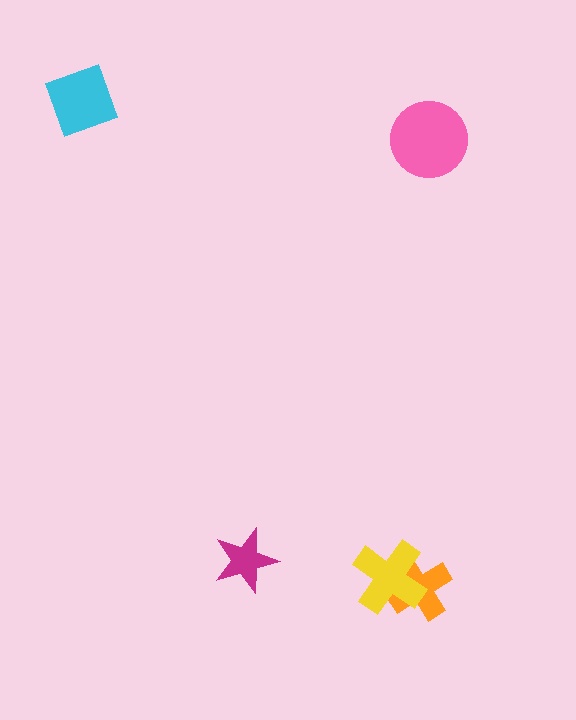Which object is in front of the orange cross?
The yellow cross is in front of the orange cross.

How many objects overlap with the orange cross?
1 object overlaps with the orange cross.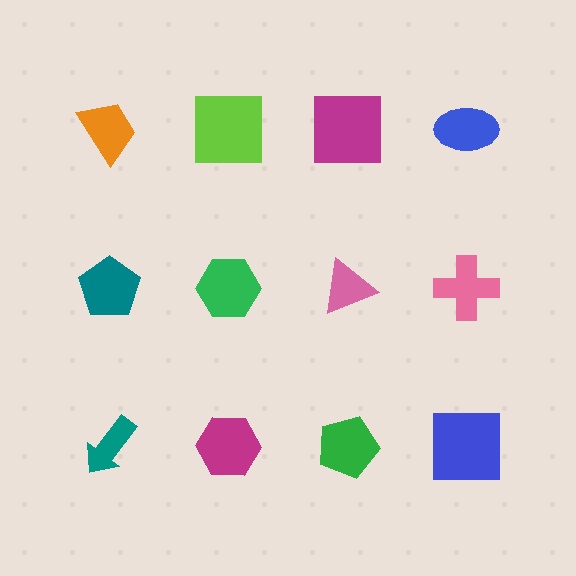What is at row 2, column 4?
A pink cross.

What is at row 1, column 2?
A lime square.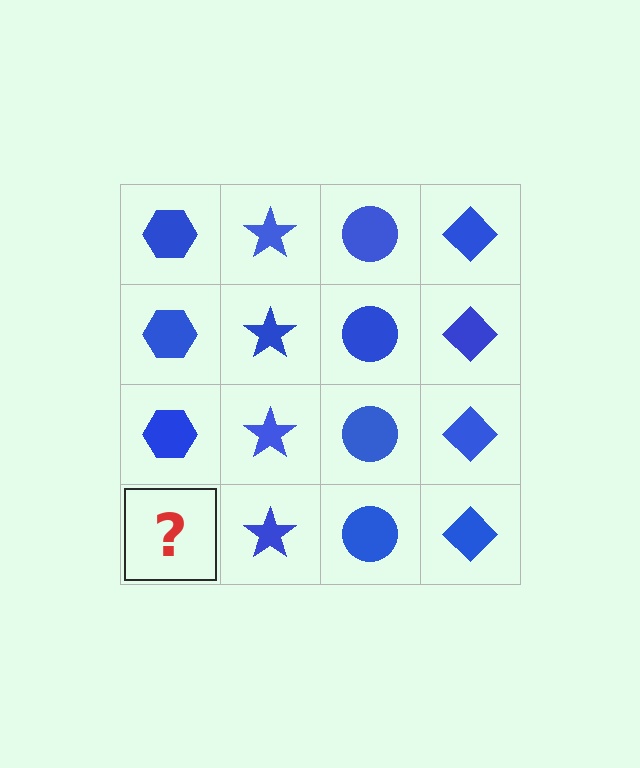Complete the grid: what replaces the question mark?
The question mark should be replaced with a blue hexagon.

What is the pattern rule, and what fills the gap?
The rule is that each column has a consistent shape. The gap should be filled with a blue hexagon.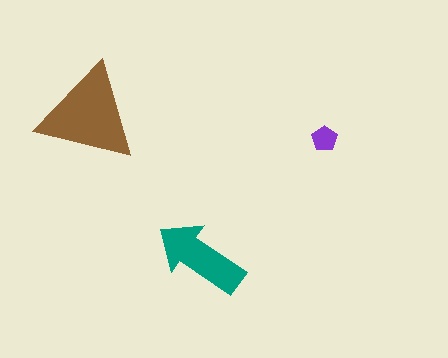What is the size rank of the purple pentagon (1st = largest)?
3rd.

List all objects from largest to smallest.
The brown triangle, the teal arrow, the purple pentagon.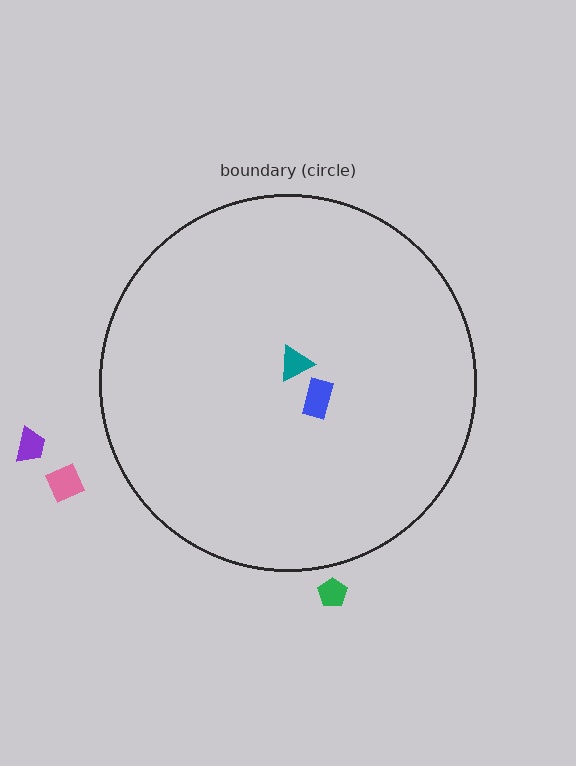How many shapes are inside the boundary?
2 inside, 3 outside.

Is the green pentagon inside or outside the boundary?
Outside.